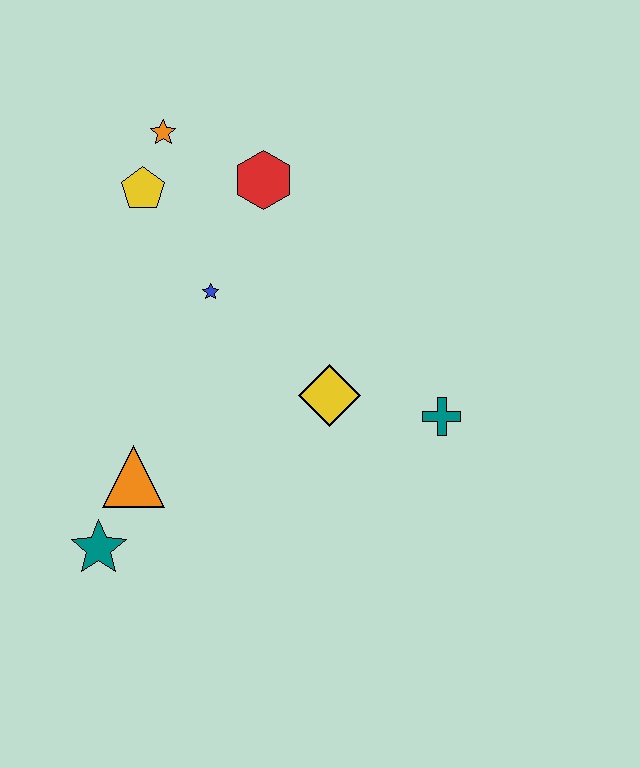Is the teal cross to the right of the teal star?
Yes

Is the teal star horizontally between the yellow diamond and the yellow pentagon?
No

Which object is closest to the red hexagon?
The orange star is closest to the red hexagon.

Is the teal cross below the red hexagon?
Yes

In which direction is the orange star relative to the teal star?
The orange star is above the teal star.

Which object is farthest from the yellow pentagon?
The teal cross is farthest from the yellow pentagon.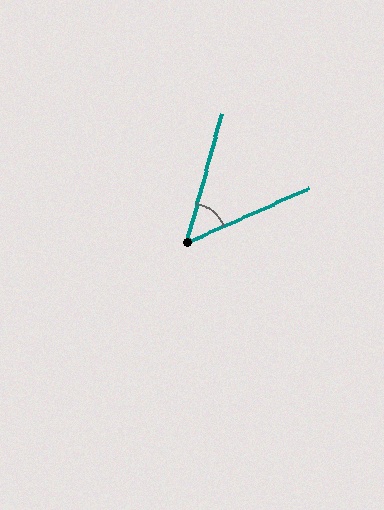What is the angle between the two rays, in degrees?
Approximately 51 degrees.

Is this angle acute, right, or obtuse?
It is acute.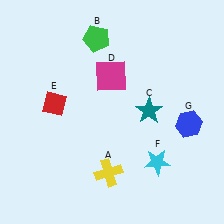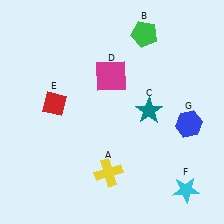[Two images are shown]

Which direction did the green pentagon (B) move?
The green pentagon (B) moved right.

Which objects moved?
The objects that moved are: the green pentagon (B), the cyan star (F).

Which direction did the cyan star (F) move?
The cyan star (F) moved right.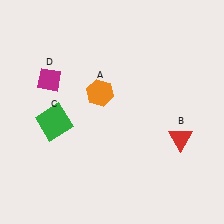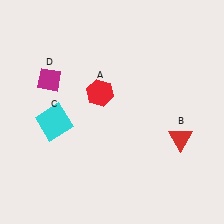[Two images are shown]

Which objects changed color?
A changed from orange to red. C changed from green to cyan.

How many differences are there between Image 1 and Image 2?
There are 2 differences between the two images.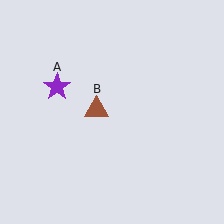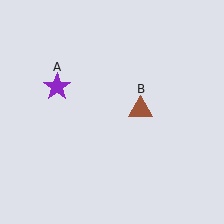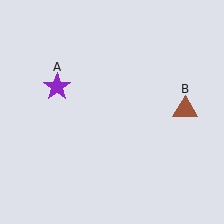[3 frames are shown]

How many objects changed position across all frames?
1 object changed position: brown triangle (object B).